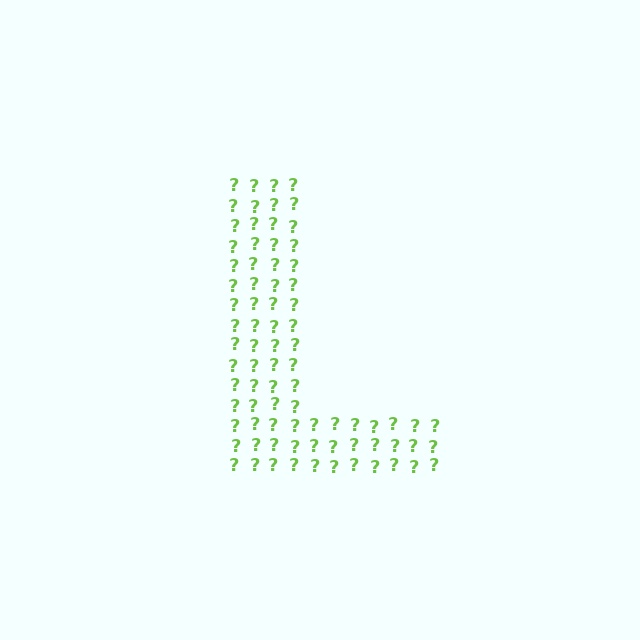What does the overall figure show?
The overall figure shows the letter L.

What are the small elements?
The small elements are question marks.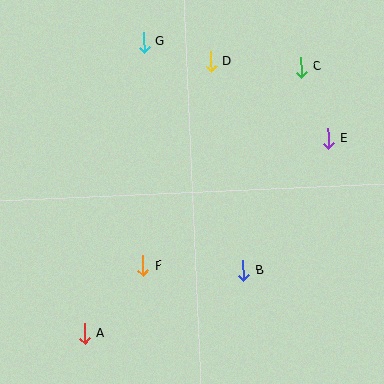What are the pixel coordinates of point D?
Point D is at (210, 62).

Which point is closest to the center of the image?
Point F at (143, 266) is closest to the center.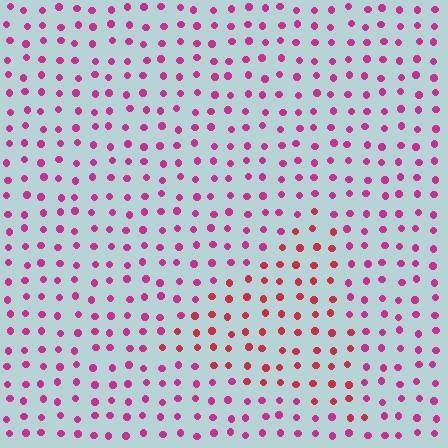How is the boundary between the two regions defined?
The boundary is defined purely by a slight shift in hue (about 30 degrees). Spacing, size, and orientation are identical on both sides.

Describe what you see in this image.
The image is filled with small magenta elements in a uniform arrangement. A triangle-shaped region is visible where the elements are tinted to a slightly different hue, forming a subtle color boundary.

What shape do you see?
I see a triangle.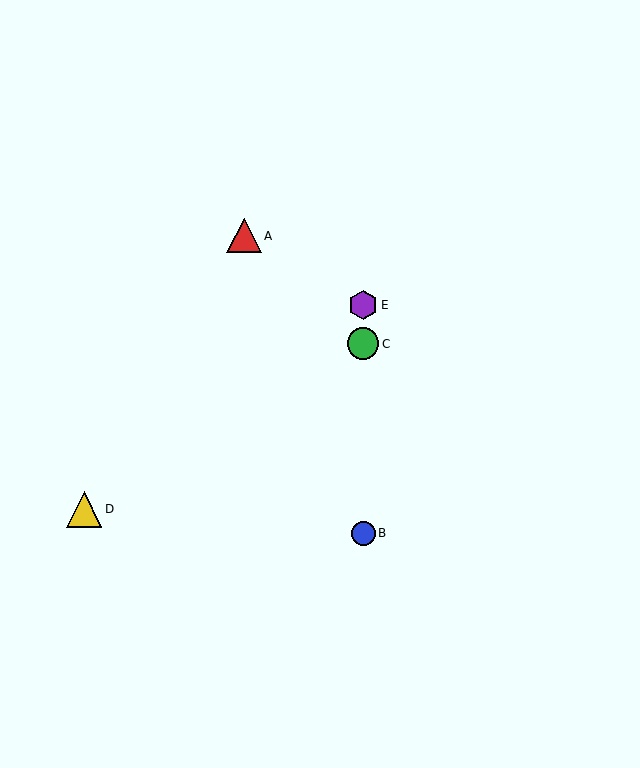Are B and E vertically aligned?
Yes, both are at x≈363.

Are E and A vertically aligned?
No, E is at x≈363 and A is at x≈244.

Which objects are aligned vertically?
Objects B, C, E are aligned vertically.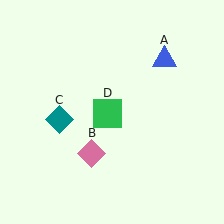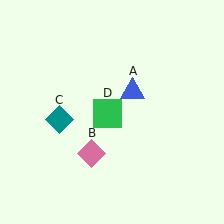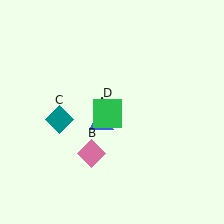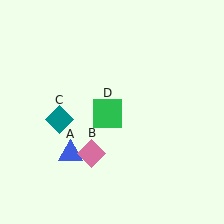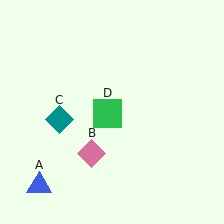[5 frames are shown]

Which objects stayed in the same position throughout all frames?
Pink diamond (object B) and teal diamond (object C) and green square (object D) remained stationary.